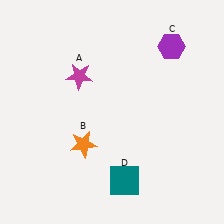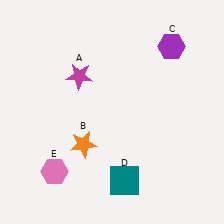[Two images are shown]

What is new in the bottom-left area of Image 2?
A pink hexagon (E) was added in the bottom-left area of Image 2.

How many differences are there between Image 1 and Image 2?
There is 1 difference between the two images.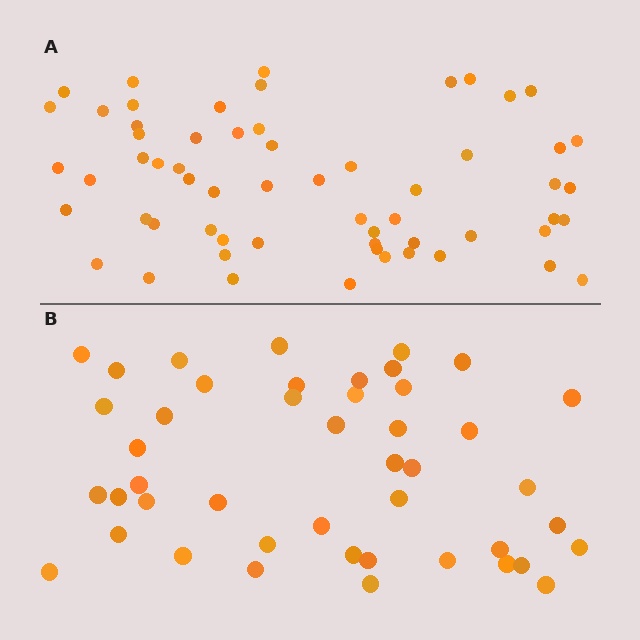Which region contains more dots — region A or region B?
Region A (the top region) has more dots.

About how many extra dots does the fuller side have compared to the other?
Region A has approximately 15 more dots than region B.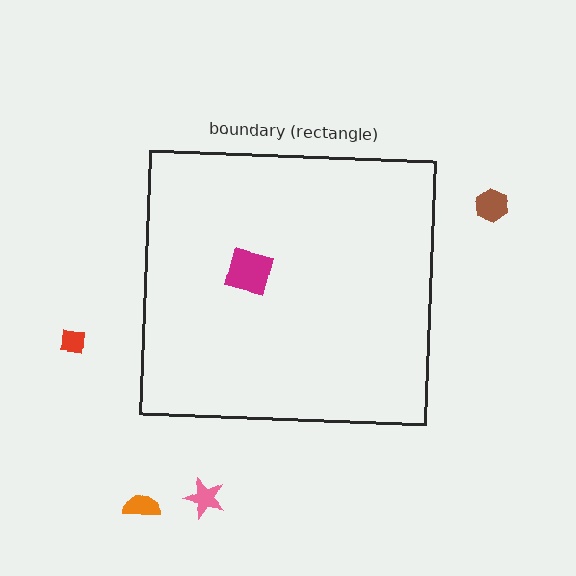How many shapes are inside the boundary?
1 inside, 4 outside.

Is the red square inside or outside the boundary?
Outside.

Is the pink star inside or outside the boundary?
Outside.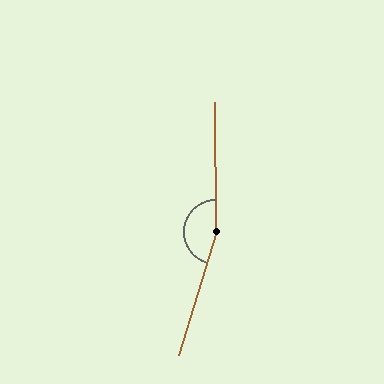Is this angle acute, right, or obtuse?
It is obtuse.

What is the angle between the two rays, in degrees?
Approximately 163 degrees.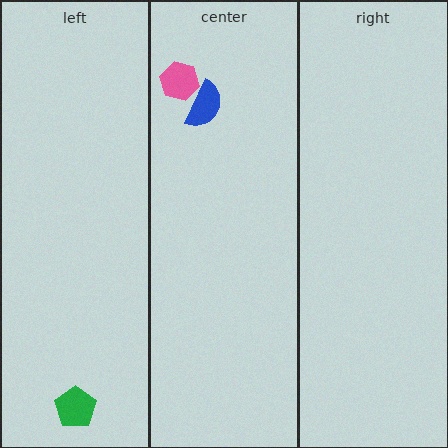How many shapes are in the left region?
1.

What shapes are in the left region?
The green pentagon.